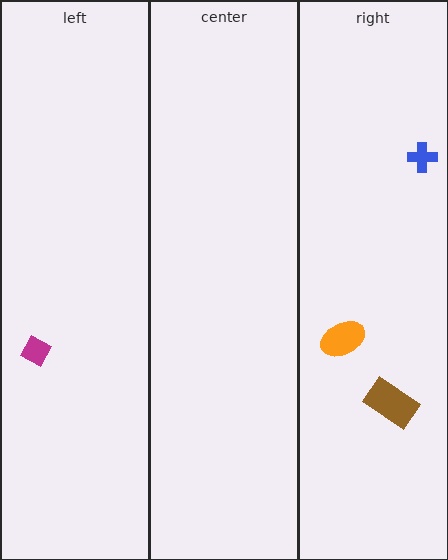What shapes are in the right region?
The orange ellipse, the brown rectangle, the blue cross.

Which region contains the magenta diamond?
The left region.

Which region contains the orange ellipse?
The right region.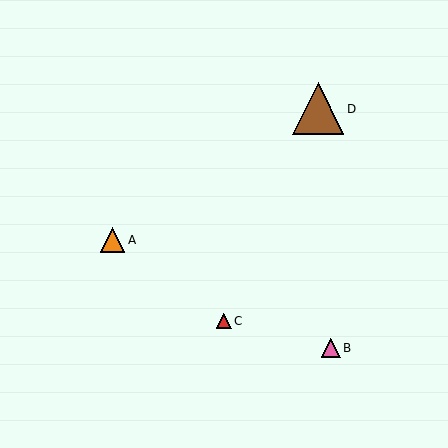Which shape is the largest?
The brown triangle (labeled D) is the largest.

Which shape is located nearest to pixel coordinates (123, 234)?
The orange triangle (labeled A) at (113, 240) is nearest to that location.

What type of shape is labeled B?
Shape B is a pink triangle.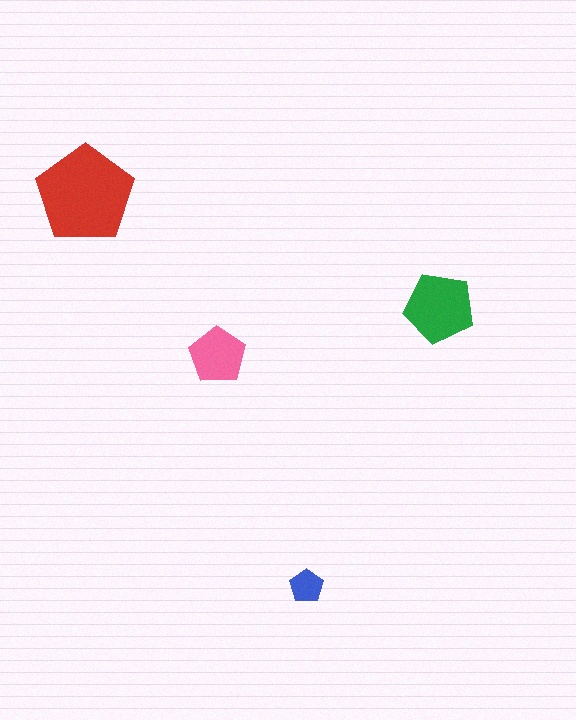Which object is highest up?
The red pentagon is topmost.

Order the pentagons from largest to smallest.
the red one, the green one, the pink one, the blue one.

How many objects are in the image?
There are 4 objects in the image.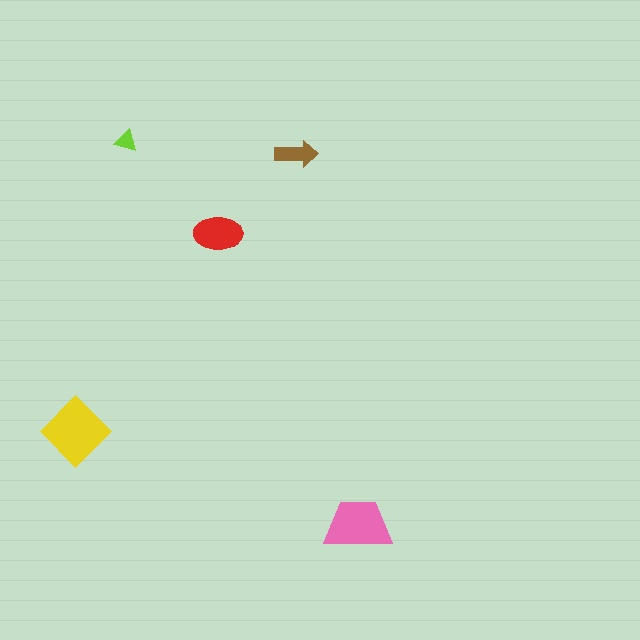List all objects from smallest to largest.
The lime triangle, the brown arrow, the red ellipse, the pink trapezoid, the yellow diamond.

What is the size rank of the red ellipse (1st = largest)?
3rd.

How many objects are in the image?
There are 5 objects in the image.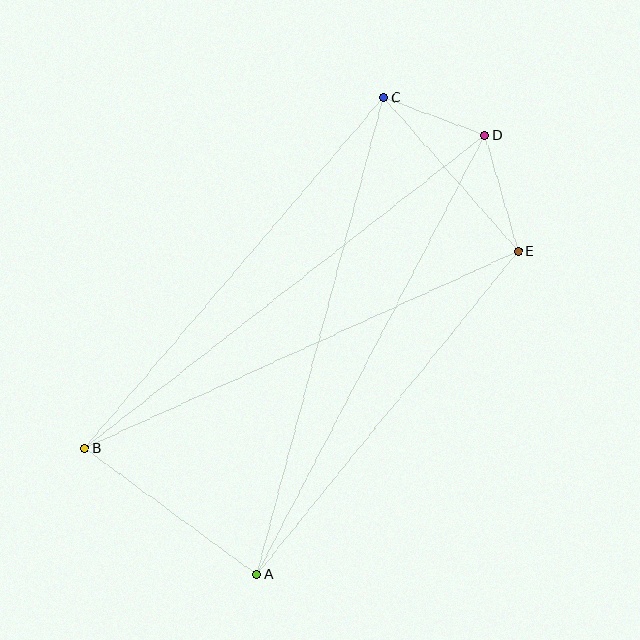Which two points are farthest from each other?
Points B and D are farthest from each other.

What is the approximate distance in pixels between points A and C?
The distance between A and C is approximately 493 pixels.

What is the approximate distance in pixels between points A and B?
The distance between A and B is approximately 214 pixels.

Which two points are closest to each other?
Points C and D are closest to each other.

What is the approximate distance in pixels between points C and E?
The distance between C and E is approximately 204 pixels.